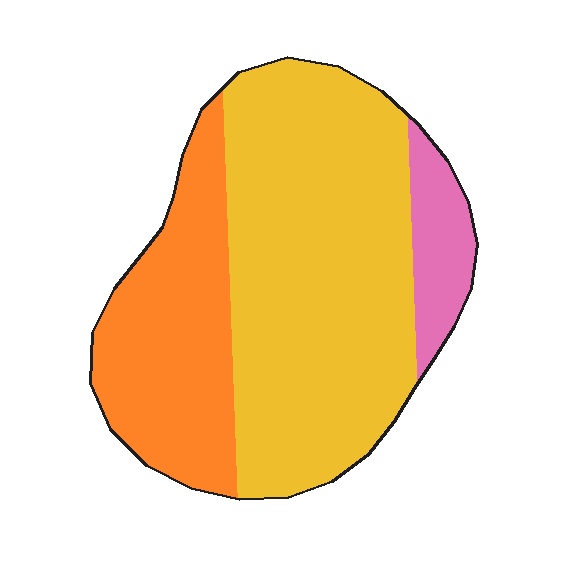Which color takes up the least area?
Pink, at roughly 10%.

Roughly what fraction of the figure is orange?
Orange covers 30% of the figure.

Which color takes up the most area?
Yellow, at roughly 60%.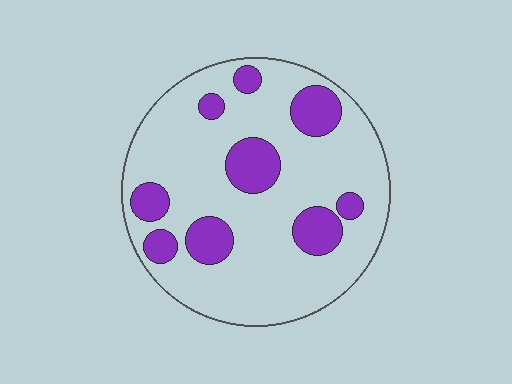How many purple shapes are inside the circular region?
9.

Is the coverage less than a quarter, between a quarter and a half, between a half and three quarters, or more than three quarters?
Less than a quarter.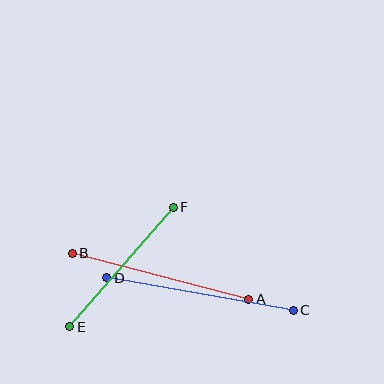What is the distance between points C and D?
The distance is approximately 190 pixels.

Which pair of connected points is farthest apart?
Points C and D are farthest apart.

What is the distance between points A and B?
The distance is approximately 183 pixels.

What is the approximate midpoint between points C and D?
The midpoint is at approximately (200, 294) pixels.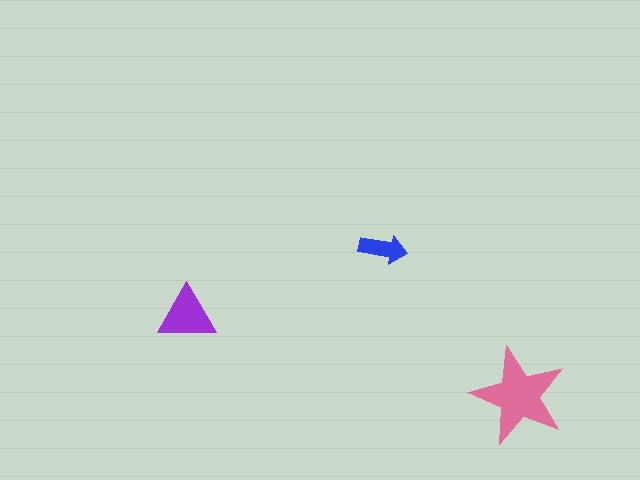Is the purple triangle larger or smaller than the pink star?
Smaller.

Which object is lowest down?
The pink star is bottommost.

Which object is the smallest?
The blue arrow.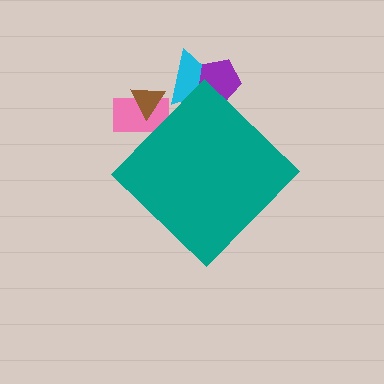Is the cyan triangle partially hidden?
Yes, the cyan triangle is partially hidden behind the teal diamond.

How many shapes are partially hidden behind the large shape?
4 shapes are partially hidden.